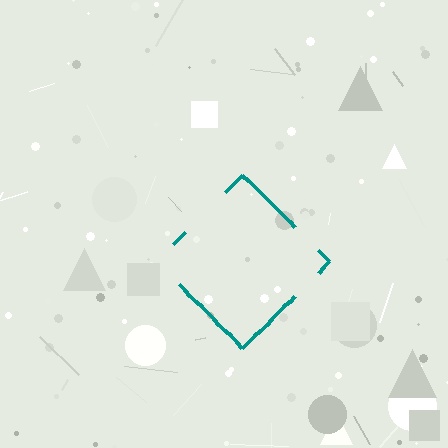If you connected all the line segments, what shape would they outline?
They would outline a diamond.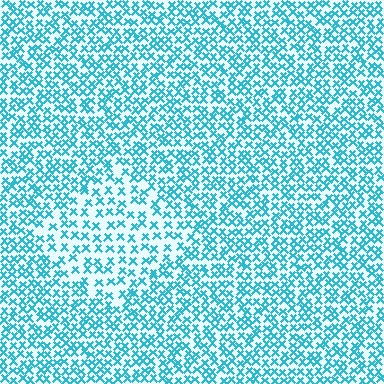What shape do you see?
I see a diamond.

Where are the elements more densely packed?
The elements are more densely packed outside the diamond boundary.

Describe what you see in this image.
The image contains small cyan elements arranged at two different densities. A diamond-shaped region is visible where the elements are less densely packed than the surrounding area.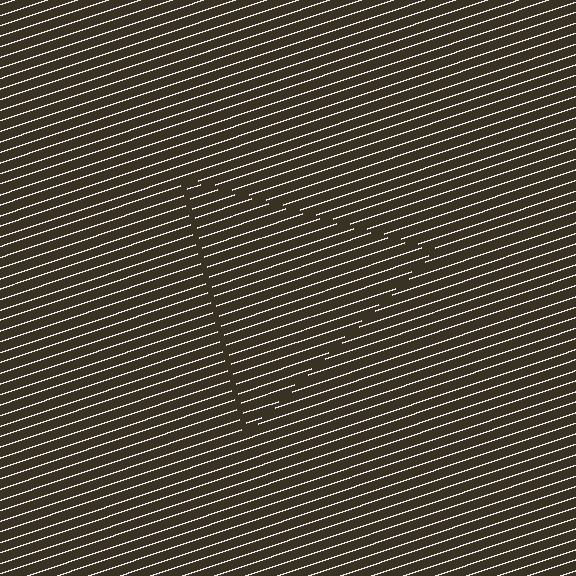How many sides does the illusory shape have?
3 sides — the line-ends trace a triangle.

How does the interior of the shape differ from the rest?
The interior of the shape contains the same grating, shifted by half a period — the contour is defined by the phase discontinuity where line-ends from the inner and outer gratings abut.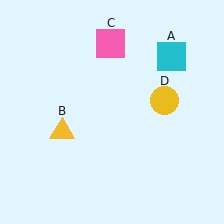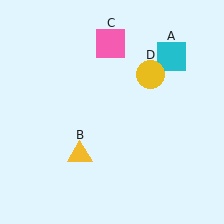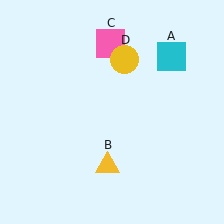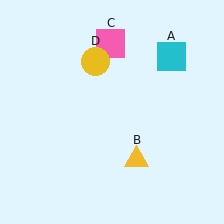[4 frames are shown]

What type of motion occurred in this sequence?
The yellow triangle (object B), yellow circle (object D) rotated counterclockwise around the center of the scene.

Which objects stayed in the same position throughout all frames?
Cyan square (object A) and pink square (object C) remained stationary.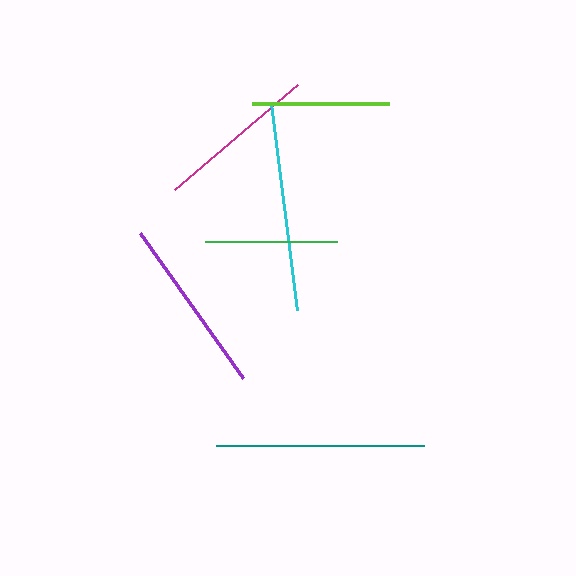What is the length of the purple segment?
The purple segment is approximately 178 pixels long.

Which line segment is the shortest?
The green line is the shortest at approximately 132 pixels.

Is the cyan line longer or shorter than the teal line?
The teal line is longer than the cyan line.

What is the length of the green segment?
The green segment is approximately 132 pixels long.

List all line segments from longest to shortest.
From longest to shortest: teal, cyan, purple, magenta, lime, green.